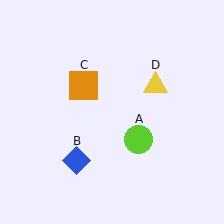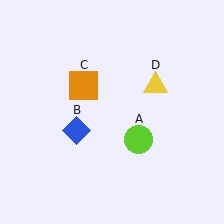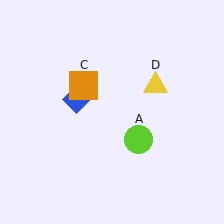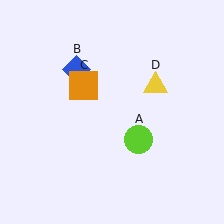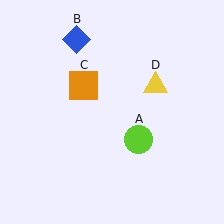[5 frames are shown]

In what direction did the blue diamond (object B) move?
The blue diamond (object B) moved up.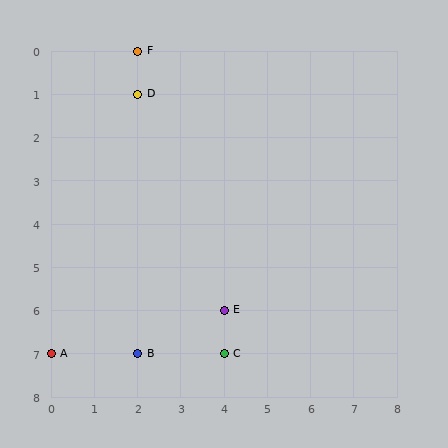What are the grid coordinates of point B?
Point B is at grid coordinates (2, 7).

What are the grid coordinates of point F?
Point F is at grid coordinates (2, 0).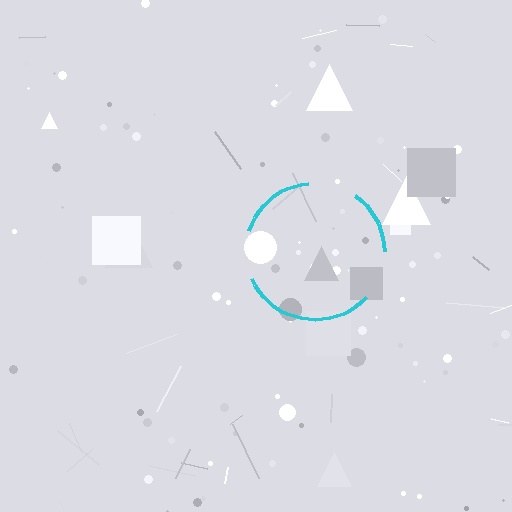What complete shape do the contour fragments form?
The contour fragments form a circle.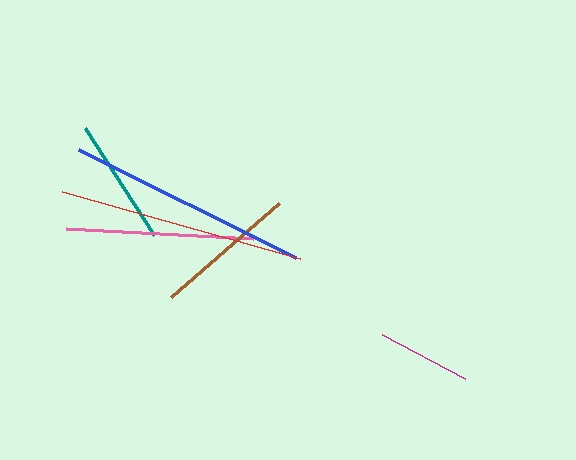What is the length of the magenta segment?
The magenta segment is approximately 94 pixels long.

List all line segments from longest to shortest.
From longest to shortest: red, blue, pink, brown, teal, magenta.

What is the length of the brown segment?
The brown segment is approximately 143 pixels long.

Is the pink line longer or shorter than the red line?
The red line is longer than the pink line.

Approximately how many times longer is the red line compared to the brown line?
The red line is approximately 1.7 times the length of the brown line.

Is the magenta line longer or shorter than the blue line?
The blue line is longer than the magenta line.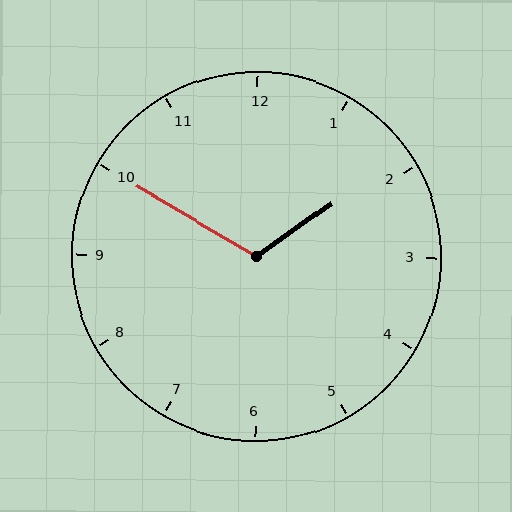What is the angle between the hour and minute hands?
Approximately 115 degrees.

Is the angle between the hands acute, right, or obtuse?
It is obtuse.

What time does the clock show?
1:50.